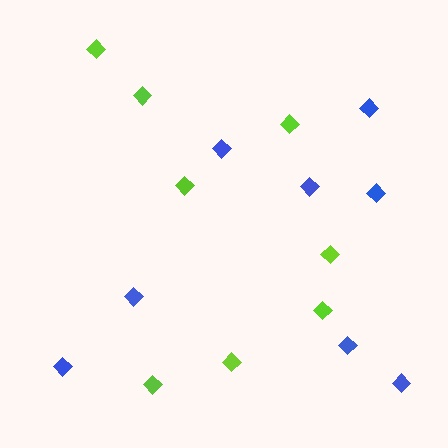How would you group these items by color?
There are 2 groups: one group of lime diamonds (8) and one group of blue diamonds (8).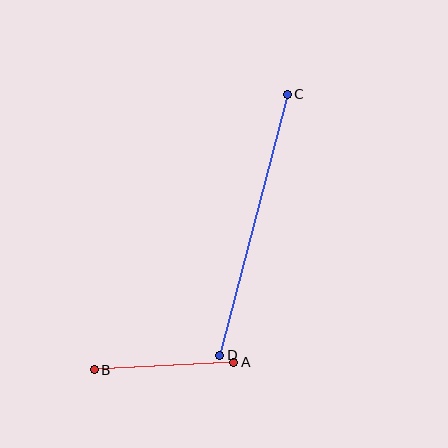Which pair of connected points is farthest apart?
Points C and D are farthest apart.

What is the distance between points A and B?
The distance is approximately 140 pixels.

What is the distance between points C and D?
The distance is approximately 270 pixels.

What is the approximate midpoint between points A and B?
The midpoint is at approximately (164, 366) pixels.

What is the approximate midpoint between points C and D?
The midpoint is at approximately (254, 225) pixels.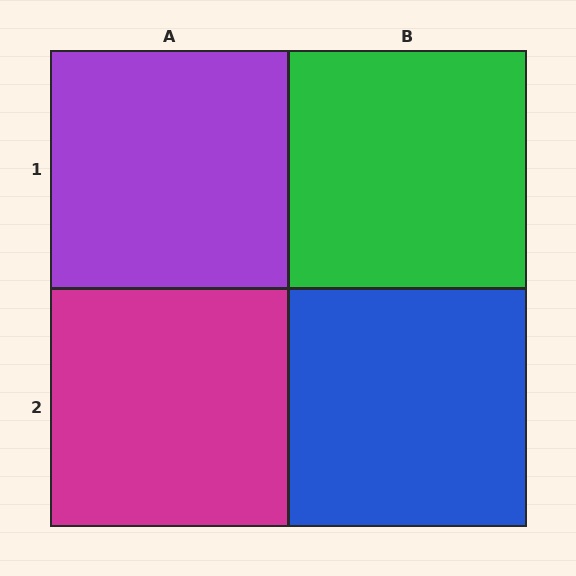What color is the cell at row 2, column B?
Blue.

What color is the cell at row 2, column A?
Magenta.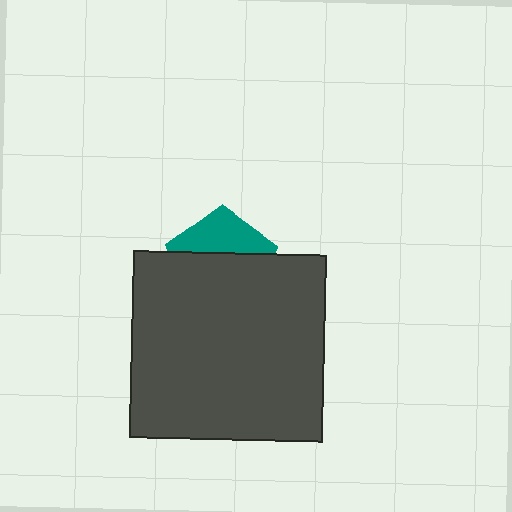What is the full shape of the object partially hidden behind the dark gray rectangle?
The partially hidden object is a teal pentagon.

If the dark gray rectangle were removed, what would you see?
You would see the complete teal pentagon.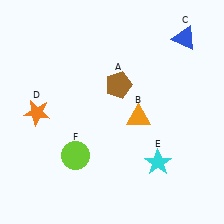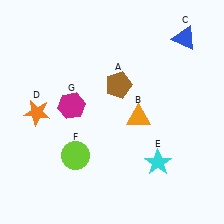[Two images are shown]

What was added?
A magenta hexagon (G) was added in Image 2.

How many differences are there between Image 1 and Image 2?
There is 1 difference between the two images.